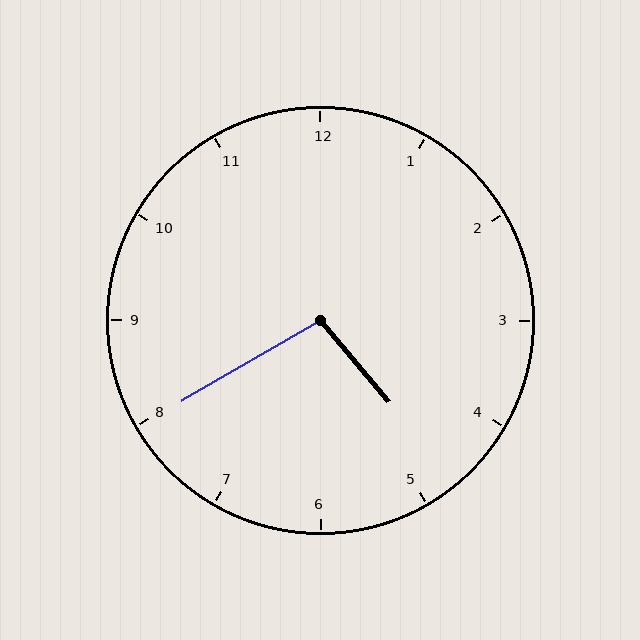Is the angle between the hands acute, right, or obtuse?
It is obtuse.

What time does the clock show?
4:40.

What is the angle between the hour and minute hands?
Approximately 100 degrees.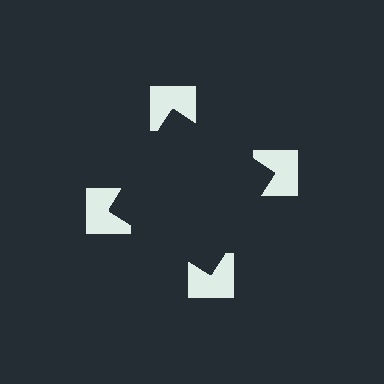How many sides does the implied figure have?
4 sides.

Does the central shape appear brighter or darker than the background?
It typically appears slightly darker than the background, even though no actual brightness change is drawn.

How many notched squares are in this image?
There are 4 — one at each vertex of the illusory square.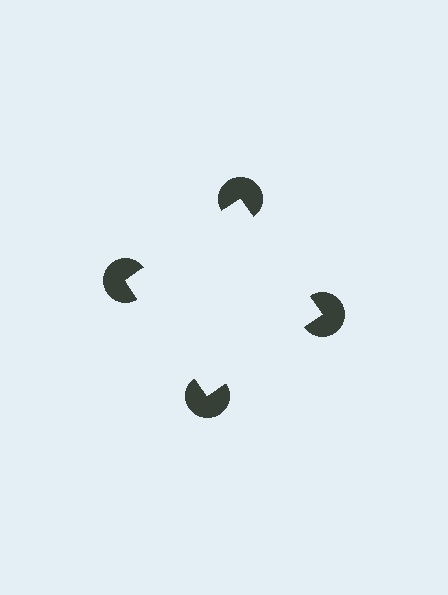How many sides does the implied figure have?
4 sides.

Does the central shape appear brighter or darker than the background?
It typically appears slightly brighter than the background, even though no actual brightness change is drawn.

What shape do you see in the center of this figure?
An illusory square — its edges are inferred from the aligned wedge cuts in the pac-man discs, not physically drawn.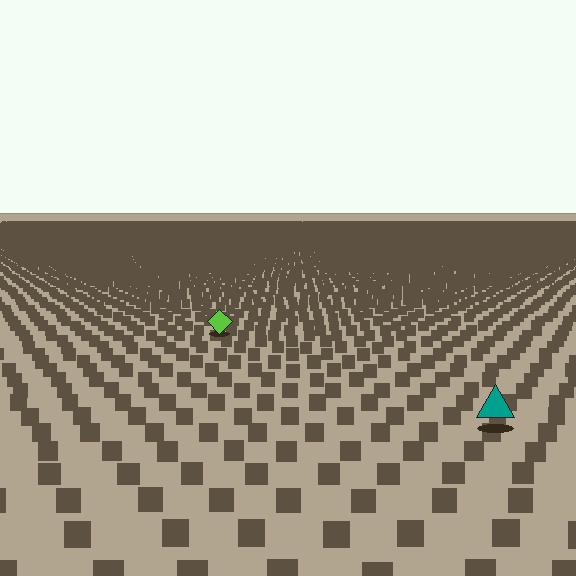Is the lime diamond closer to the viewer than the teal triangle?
No. The teal triangle is closer — you can tell from the texture gradient: the ground texture is coarser near it.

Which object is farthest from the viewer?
The lime diamond is farthest from the viewer. It appears smaller and the ground texture around it is denser.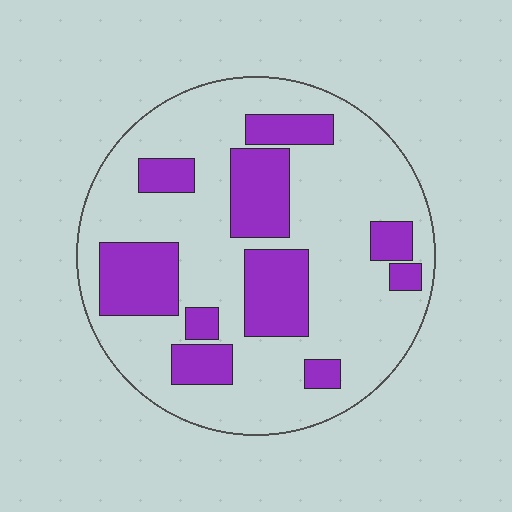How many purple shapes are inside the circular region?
10.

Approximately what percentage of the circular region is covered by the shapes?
Approximately 30%.